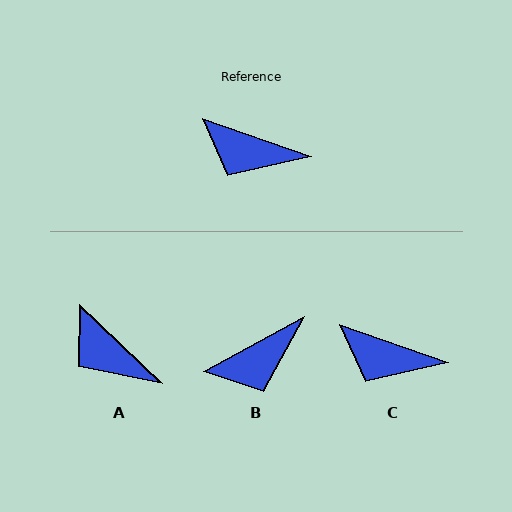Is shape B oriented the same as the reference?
No, it is off by about 48 degrees.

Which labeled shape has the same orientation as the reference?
C.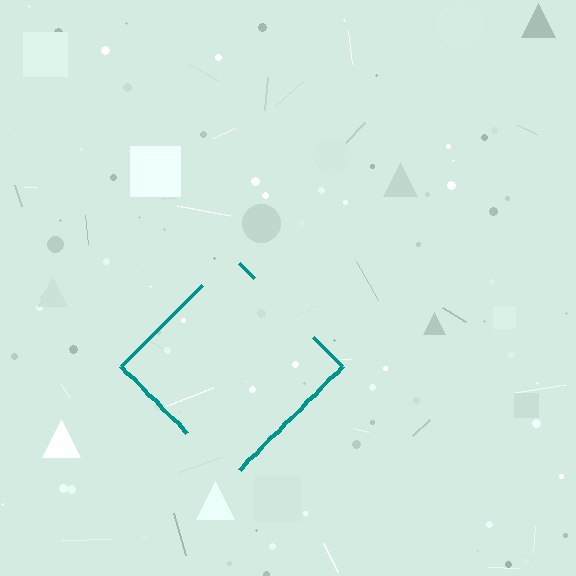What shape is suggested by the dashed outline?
The dashed outline suggests a diamond.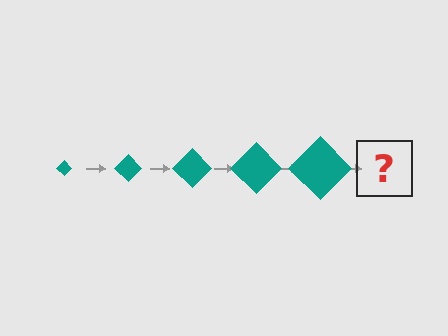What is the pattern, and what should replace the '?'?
The pattern is that the diamond gets progressively larger each step. The '?' should be a teal diamond, larger than the previous one.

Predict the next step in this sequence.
The next step is a teal diamond, larger than the previous one.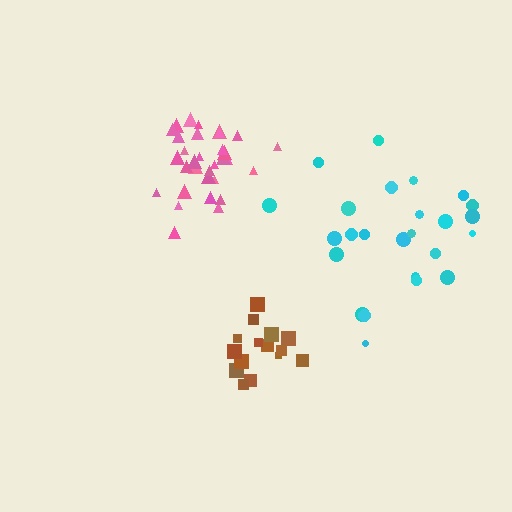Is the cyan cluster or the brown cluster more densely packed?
Brown.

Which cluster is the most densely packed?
Pink.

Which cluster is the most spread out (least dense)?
Cyan.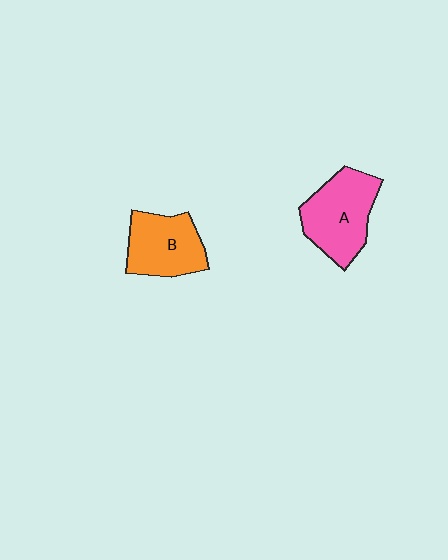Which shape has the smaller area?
Shape B (orange).